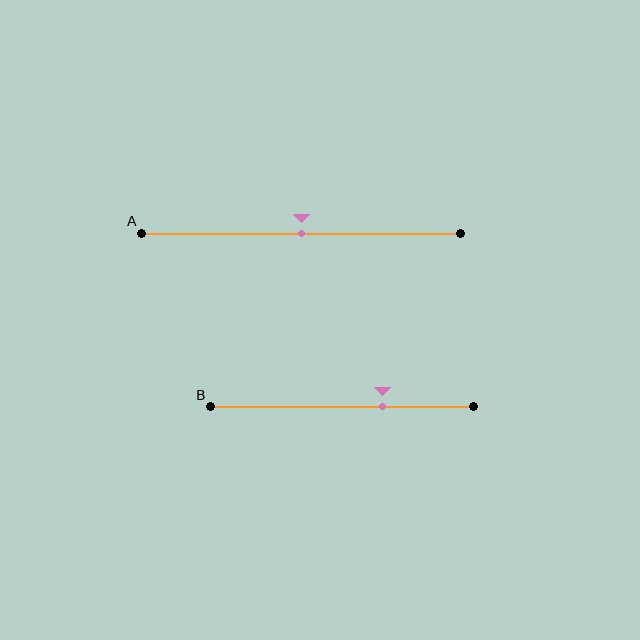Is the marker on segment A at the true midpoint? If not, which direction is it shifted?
Yes, the marker on segment A is at the true midpoint.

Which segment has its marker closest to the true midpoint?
Segment A has its marker closest to the true midpoint.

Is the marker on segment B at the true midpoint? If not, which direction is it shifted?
No, the marker on segment B is shifted to the right by about 15% of the segment length.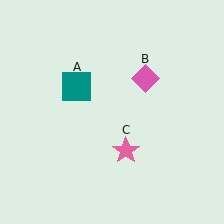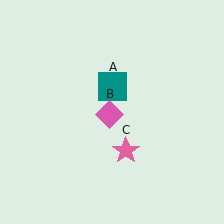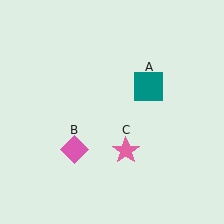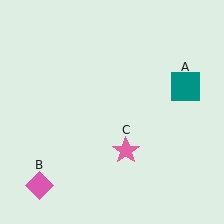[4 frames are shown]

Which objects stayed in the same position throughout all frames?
Pink star (object C) remained stationary.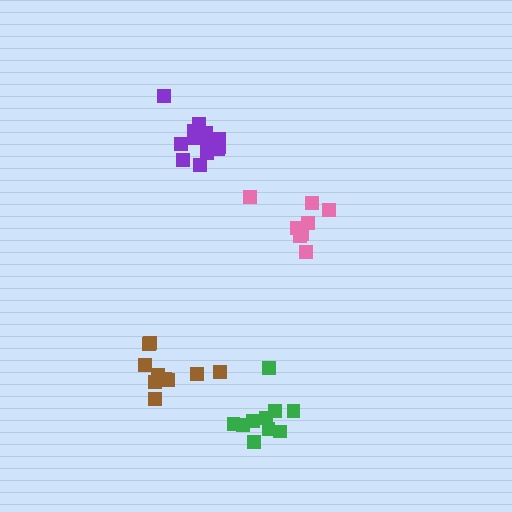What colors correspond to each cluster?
The clusters are colored: green, brown, pink, purple.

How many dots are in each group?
Group 1: 10 dots, Group 2: 10 dots, Group 3: 9 dots, Group 4: 13 dots (42 total).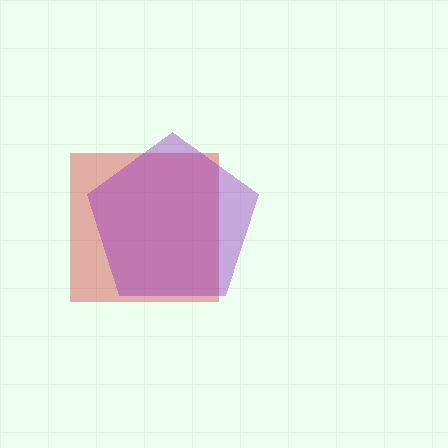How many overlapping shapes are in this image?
There are 2 overlapping shapes in the image.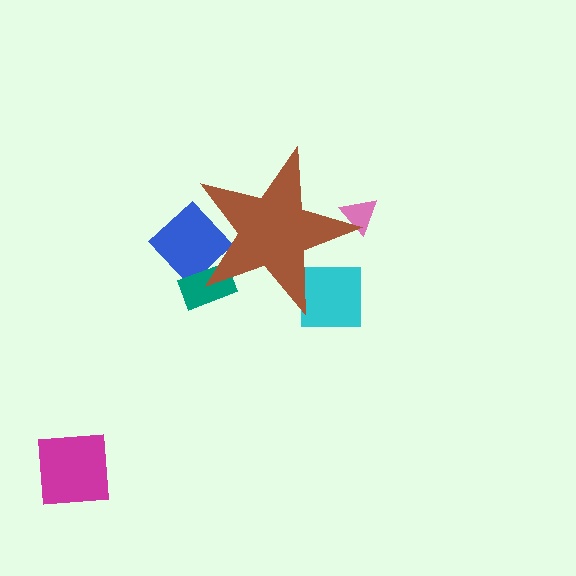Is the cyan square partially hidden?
Yes, the cyan square is partially hidden behind the brown star.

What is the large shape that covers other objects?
A brown star.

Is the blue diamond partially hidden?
Yes, the blue diamond is partially hidden behind the brown star.